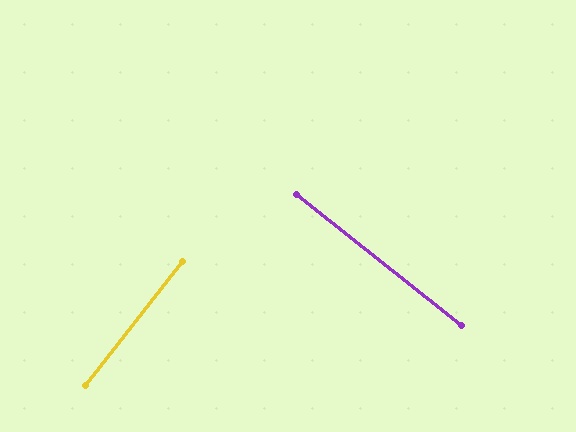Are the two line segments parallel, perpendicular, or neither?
Perpendicular — they meet at approximately 89°.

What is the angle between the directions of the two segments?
Approximately 89 degrees.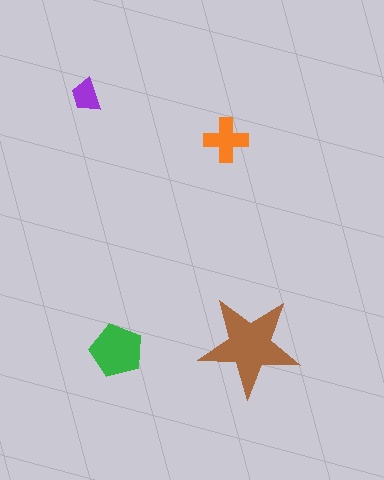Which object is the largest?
The brown star.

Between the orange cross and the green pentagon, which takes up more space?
The green pentagon.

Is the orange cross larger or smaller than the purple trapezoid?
Larger.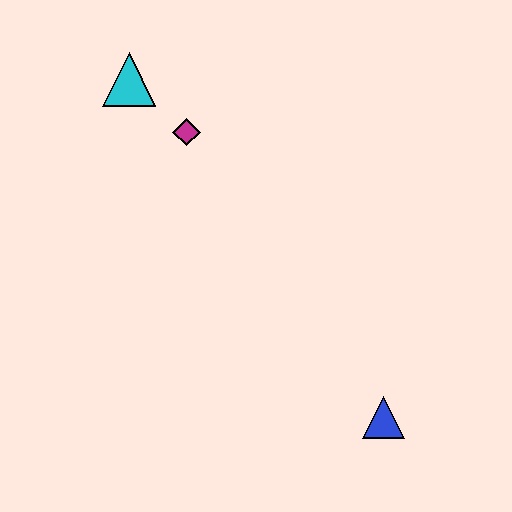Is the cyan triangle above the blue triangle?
Yes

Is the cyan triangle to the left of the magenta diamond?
Yes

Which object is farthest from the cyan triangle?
The blue triangle is farthest from the cyan triangle.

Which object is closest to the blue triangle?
The magenta diamond is closest to the blue triangle.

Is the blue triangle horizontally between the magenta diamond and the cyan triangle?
No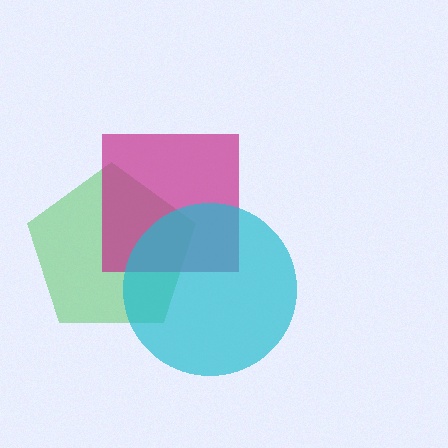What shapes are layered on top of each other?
The layered shapes are: a green pentagon, a magenta square, a cyan circle.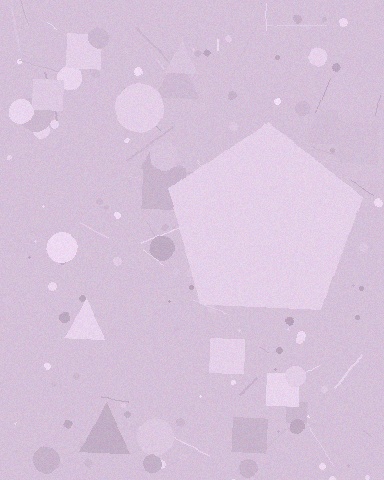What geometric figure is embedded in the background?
A pentagon is embedded in the background.